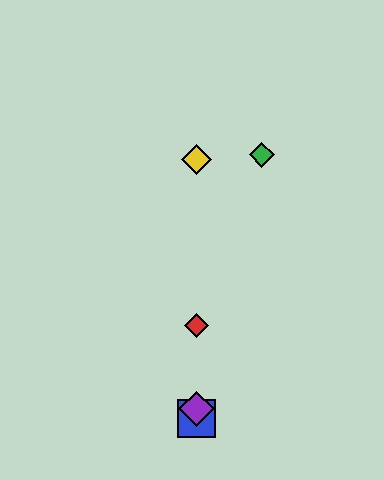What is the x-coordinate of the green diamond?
The green diamond is at x≈262.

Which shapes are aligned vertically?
The red diamond, the blue square, the yellow diamond, the purple diamond are aligned vertically.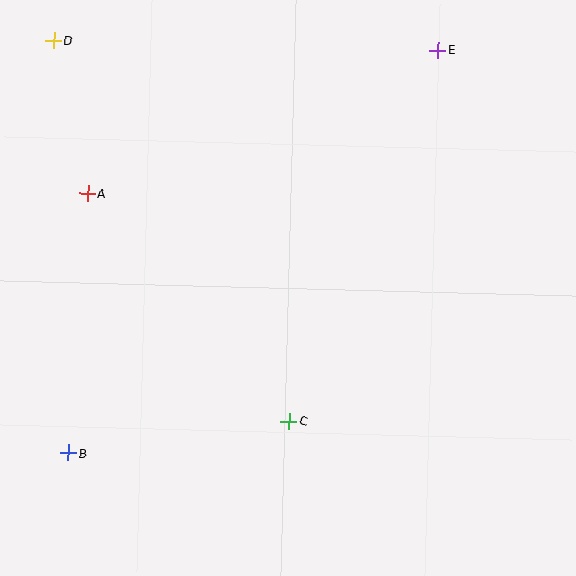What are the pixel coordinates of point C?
Point C is at (289, 421).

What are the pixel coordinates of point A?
Point A is at (87, 193).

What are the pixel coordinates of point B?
Point B is at (69, 453).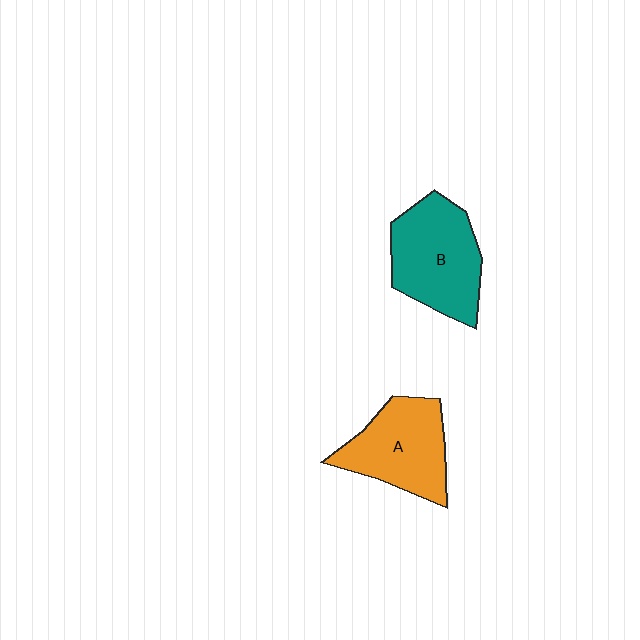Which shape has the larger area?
Shape B (teal).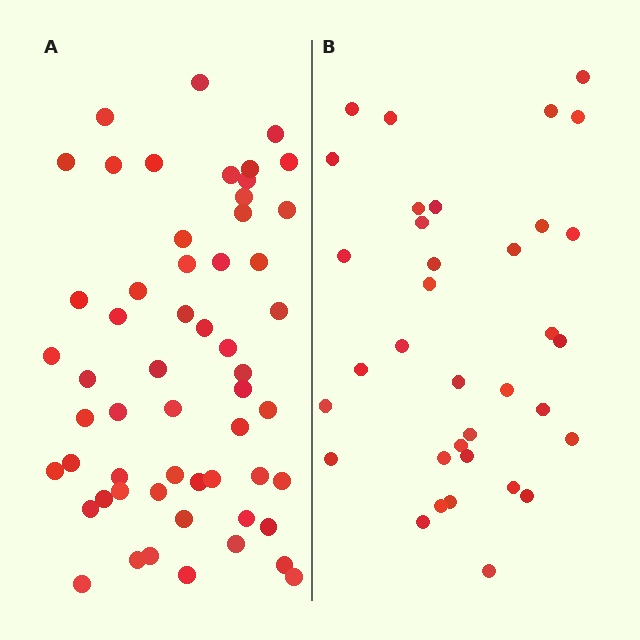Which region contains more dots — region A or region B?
Region A (the left region) has more dots.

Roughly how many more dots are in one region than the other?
Region A has approximately 20 more dots than region B.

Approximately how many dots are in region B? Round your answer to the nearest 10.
About 40 dots. (The exact count is 35, which rounds to 40.)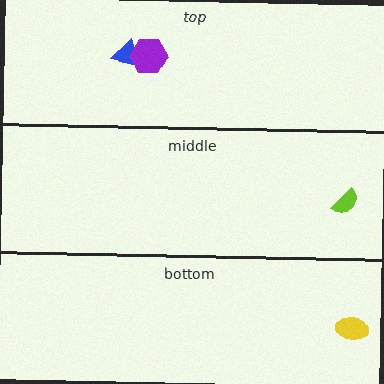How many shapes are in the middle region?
1.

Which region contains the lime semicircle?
The middle region.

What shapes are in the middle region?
The lime semicircle.